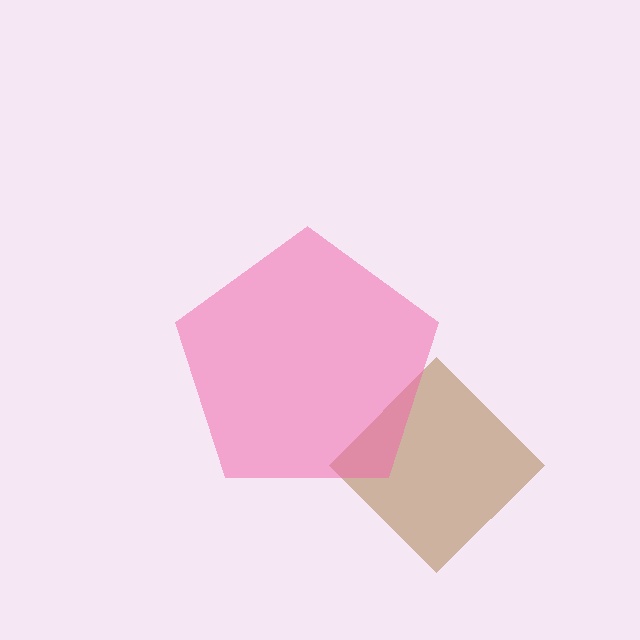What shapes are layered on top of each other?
The layered shapes are: a brown diamond, a pink pentagon.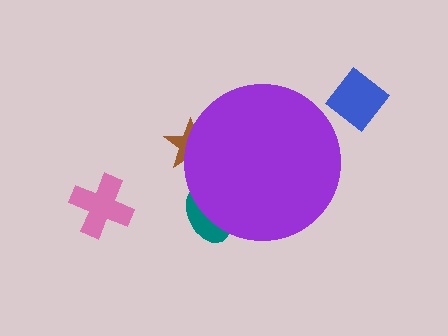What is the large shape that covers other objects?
A purple circle.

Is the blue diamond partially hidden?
No, the blue diamond is fully visible.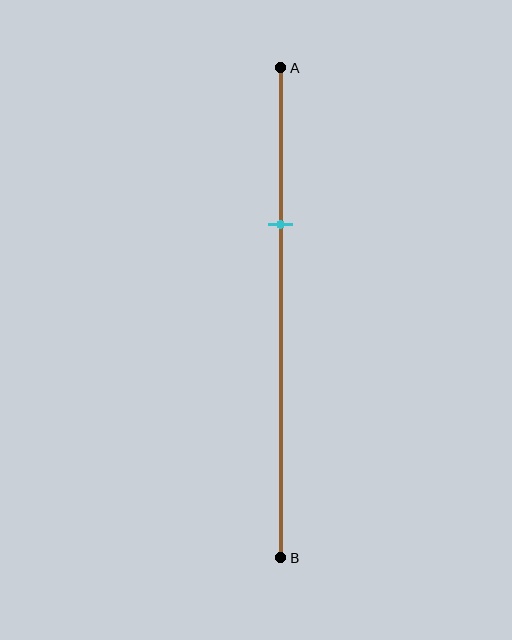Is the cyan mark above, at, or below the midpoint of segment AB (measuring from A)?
The cyan mark is above the midpoint of segment AB.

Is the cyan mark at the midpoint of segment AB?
No, the mark is at about 30% from A, not at the 50% midpoint.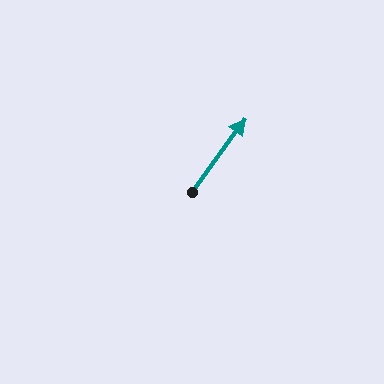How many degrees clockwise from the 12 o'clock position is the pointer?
Approximately 36 degrees.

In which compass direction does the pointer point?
Northeast.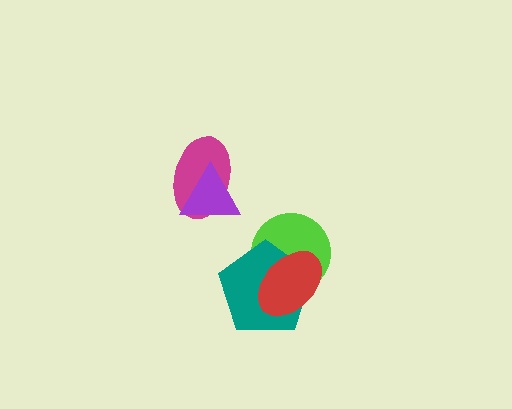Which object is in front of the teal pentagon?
The red ellipse is in front of the teal pentagon.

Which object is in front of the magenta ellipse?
The purple triangle is in front of the magenta ellipse.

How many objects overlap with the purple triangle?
1 object overlaps with the purple triangle.